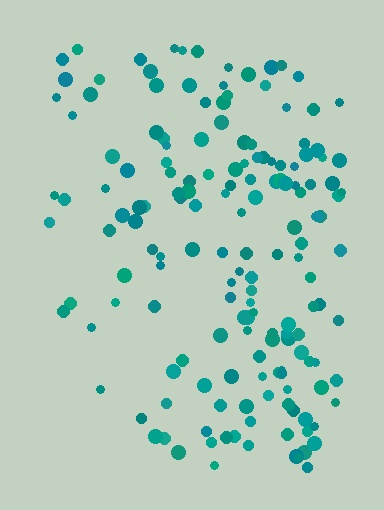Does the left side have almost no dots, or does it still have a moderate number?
Still a moderate number, just noticeably fewer than the right.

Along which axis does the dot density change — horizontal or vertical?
Horizontal.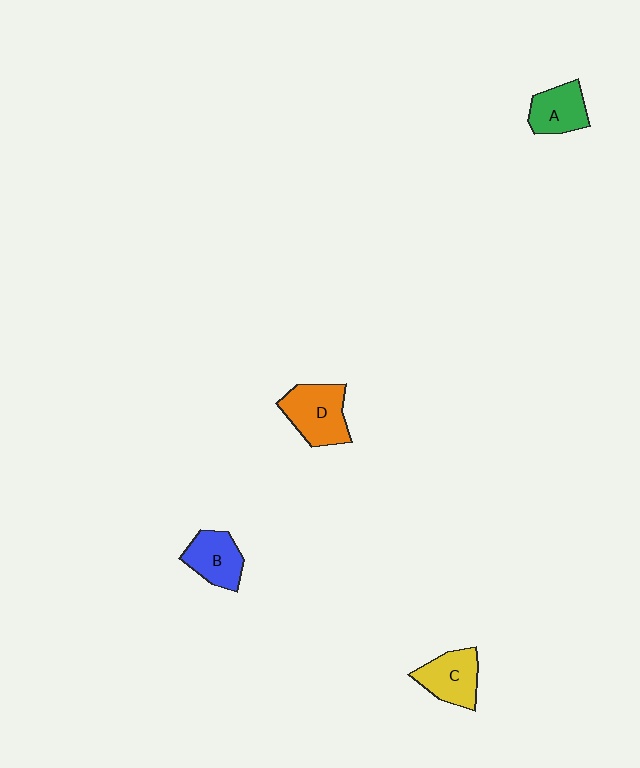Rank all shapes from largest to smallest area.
From largest to smallest: D (orange), C (yellow), B (blue), A (green).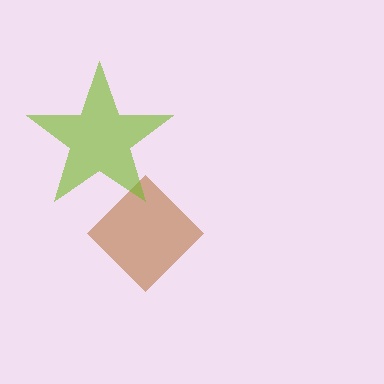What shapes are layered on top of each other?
The layered shapes are: a brown diamond, a lime star.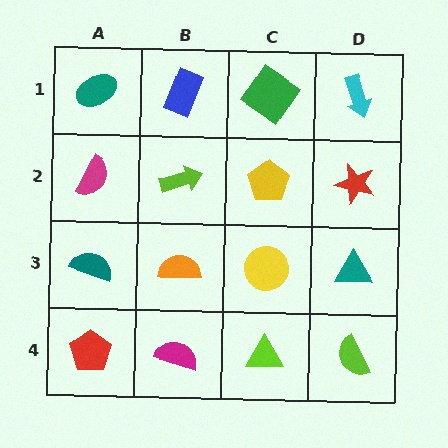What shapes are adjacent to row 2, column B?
A blue rectangle (row 1, column B), an orange semicircle (row 3, column B), a magenta semicircle (row 2, column A), a yellow pentagon (row 2, column C).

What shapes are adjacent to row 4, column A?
A teal semicircle (row 3, column A), a magenta semicircle (row 4, column B).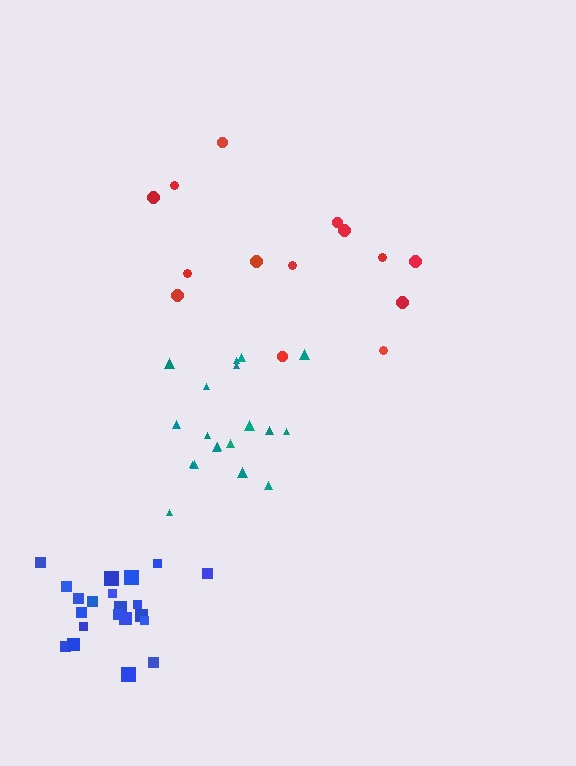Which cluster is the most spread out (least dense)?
Red.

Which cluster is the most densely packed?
Blue.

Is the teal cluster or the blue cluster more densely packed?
Blue.